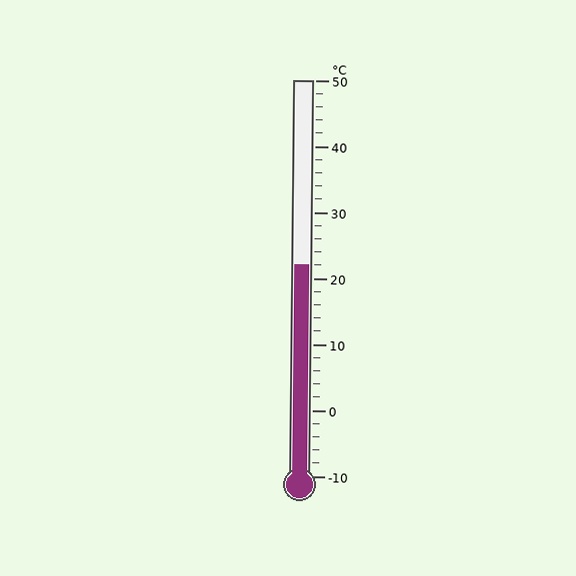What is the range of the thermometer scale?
The thermometer scale ranges from -10°C to 50°C.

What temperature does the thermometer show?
The thermometer shows approximately 22°C.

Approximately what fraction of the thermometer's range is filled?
The thermometer is filled to approximately 55% of its range.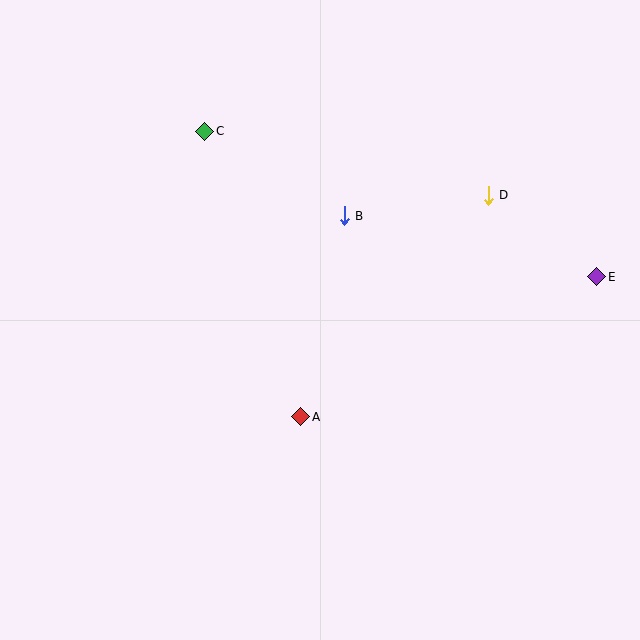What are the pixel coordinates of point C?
Point C is at (205, 131).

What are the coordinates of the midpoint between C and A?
The midpoint between C and A is at (253, 274).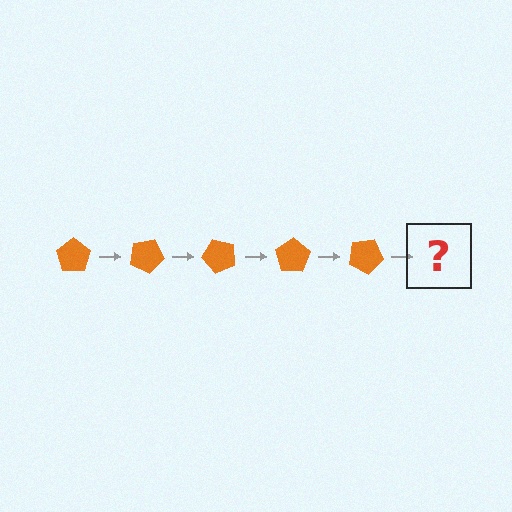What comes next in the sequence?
The next element should be an orange pentagon rotated 125 degrees.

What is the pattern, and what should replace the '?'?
The pattern is that the pentagon rotates 25 degrees each step. The '?' should be an orange pentagon rotated 125 degrees.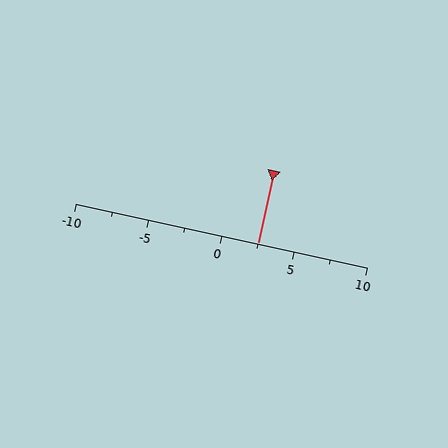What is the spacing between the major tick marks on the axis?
The major ticks are spaced 5 apart.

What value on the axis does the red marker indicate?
The marker indicates approximately 2.5.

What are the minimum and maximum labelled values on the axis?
The axis runs from -10 to 10.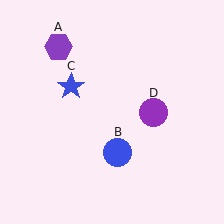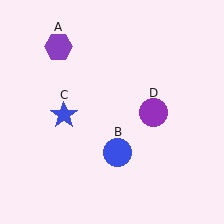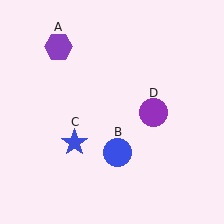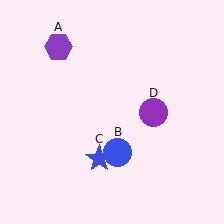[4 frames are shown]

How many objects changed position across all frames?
1 object changed position: blue star (object C).